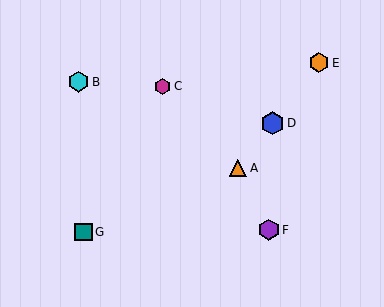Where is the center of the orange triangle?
The center of the orange triangle is at (238, 168).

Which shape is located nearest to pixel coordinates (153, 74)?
The magenta hexagon (labeled C) at (162, 86) is nearest to that location.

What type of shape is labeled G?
Shape G is a teal square.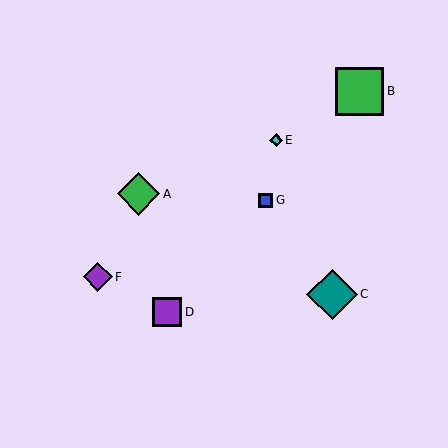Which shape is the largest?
The teal diamond (labeled C) is the largest.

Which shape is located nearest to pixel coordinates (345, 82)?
The green square (labeled B) at (359, 91) is nearest to that location.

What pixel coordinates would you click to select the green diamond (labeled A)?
Click at (139, 194) to select the green diamond A.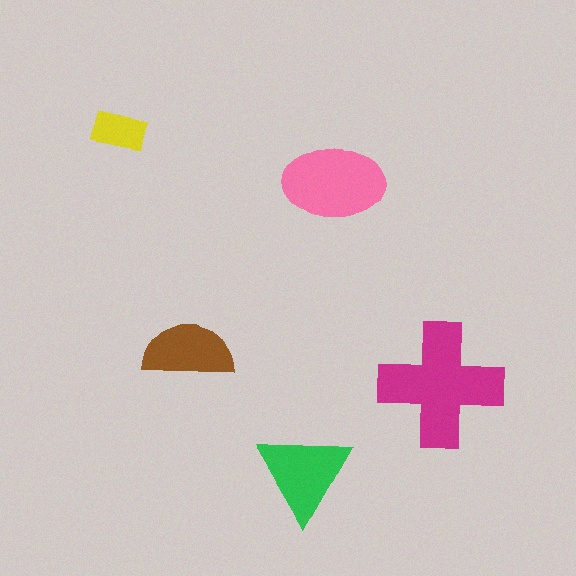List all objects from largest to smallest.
The magenta cross, the pink ellipse, the green triangle, the brown semicircle, the yellow rectangle.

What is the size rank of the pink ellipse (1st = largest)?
2nd.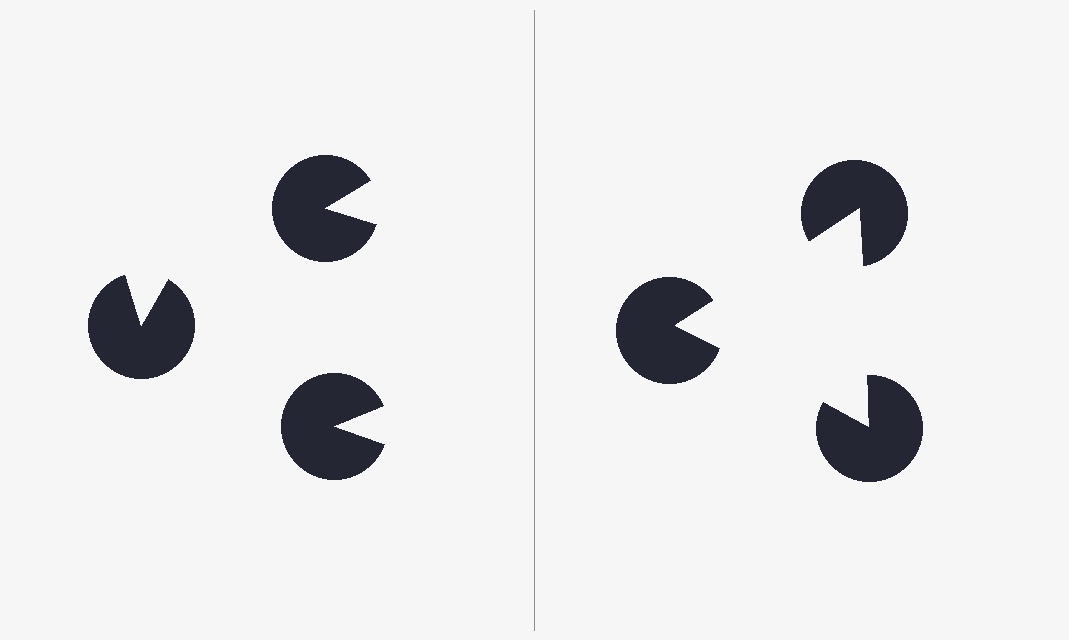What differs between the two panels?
The pac-man discs are positioned identically on both sides; only the wedge orientations differ. On the right they align to a triangle; on the left they are misaligned.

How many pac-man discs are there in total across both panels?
6 — 3 on each side.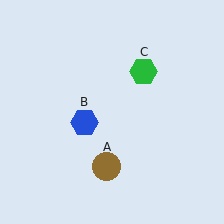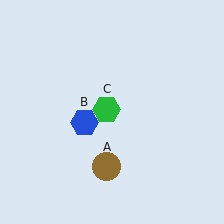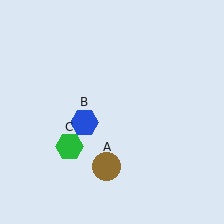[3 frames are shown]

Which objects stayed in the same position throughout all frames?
Brown circle (object A) and blue hexagon (object B) remained stationary.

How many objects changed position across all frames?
1 object changed position: green hexagon (object C).